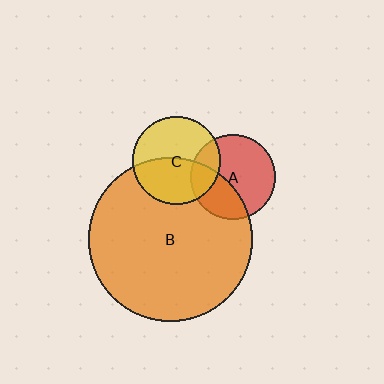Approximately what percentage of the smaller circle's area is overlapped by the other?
Approximately 20%.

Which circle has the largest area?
Circle B (orange).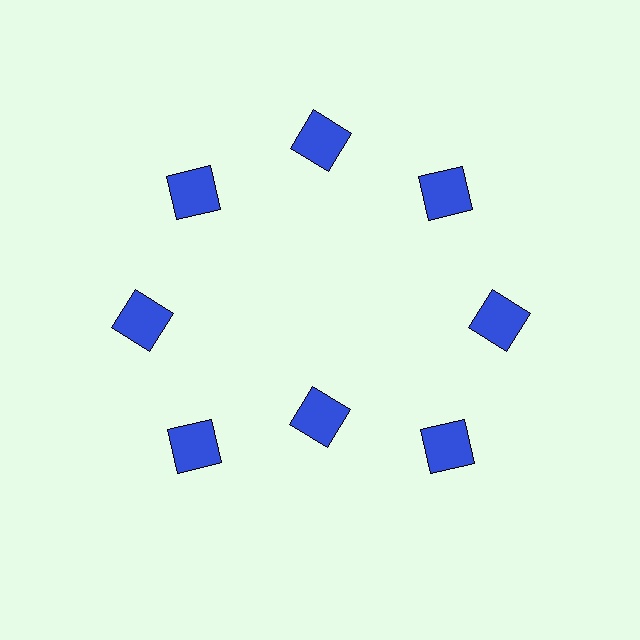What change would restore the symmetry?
The symmetry would be restored by moving it outward, back onto the ring so that all 8 squares sit at equal angles and equal distance from the center.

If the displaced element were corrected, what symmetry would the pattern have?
It would have 8-fold rotational symmetry — the pattern would map onto itself every 45 degrees.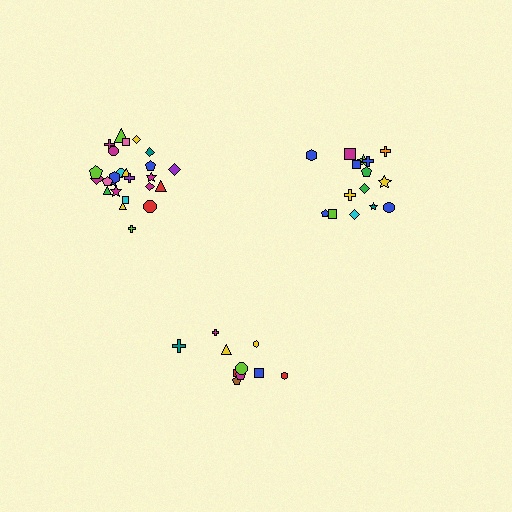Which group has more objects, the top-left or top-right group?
The top-left group.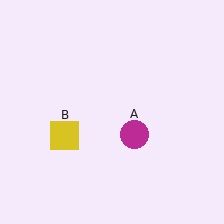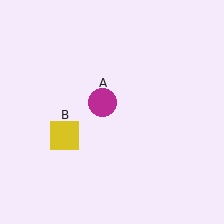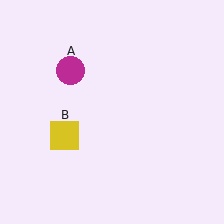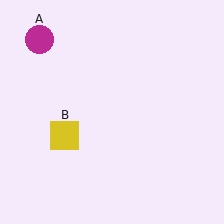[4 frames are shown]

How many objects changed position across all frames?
1 object changed position: magenta circle (object A).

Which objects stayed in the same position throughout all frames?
Yellow square (object B) remained stationary.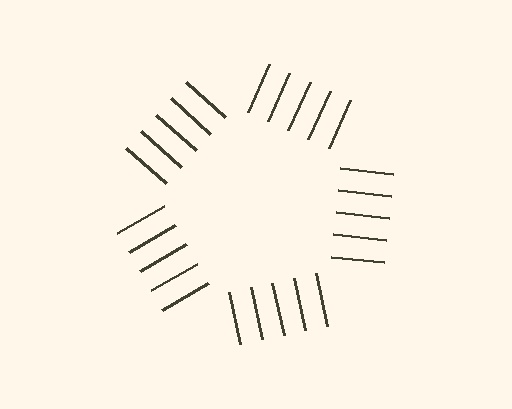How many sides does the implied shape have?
5 sides — the line-ends trace a pentagon.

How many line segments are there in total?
25 — 5 along each of the 5 edges.